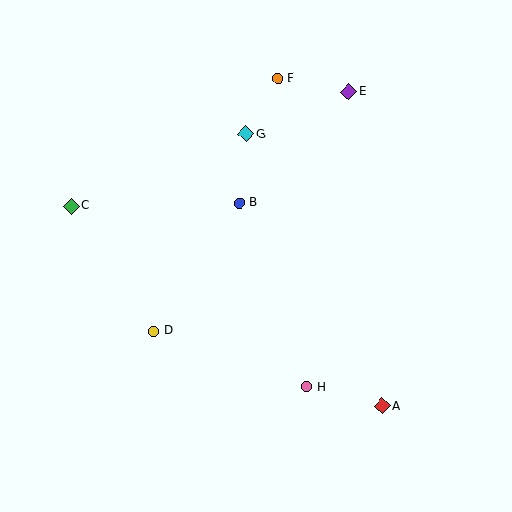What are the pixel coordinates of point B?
Point B is at (239, 203).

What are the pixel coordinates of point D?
Point D is at (153, 331).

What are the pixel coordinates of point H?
Point H is at (307, 387).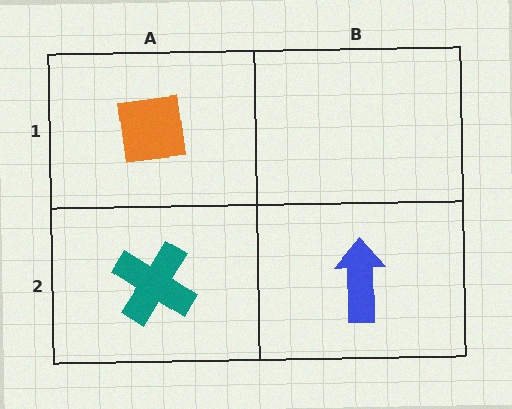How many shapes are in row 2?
2 shapes.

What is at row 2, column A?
A teal cross.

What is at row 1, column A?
An orange square.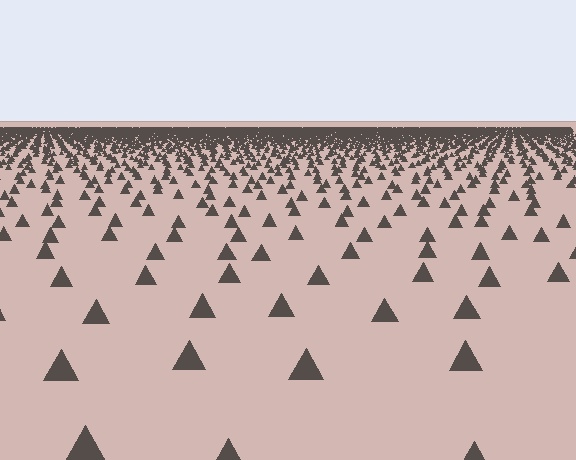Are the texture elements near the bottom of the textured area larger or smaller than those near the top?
Larger. Near the bottom, elements are closer to the viewer and appear at a bigger on-screen size.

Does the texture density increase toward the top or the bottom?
Density increases toward the top.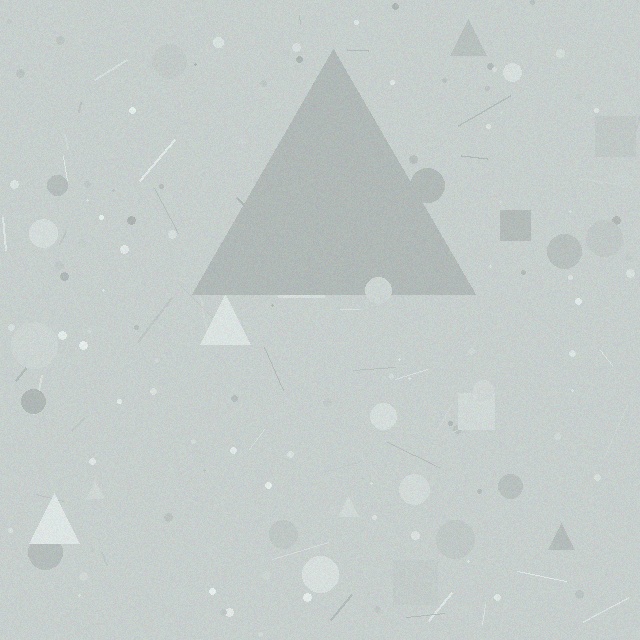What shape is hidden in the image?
A triangle is hidden in the image.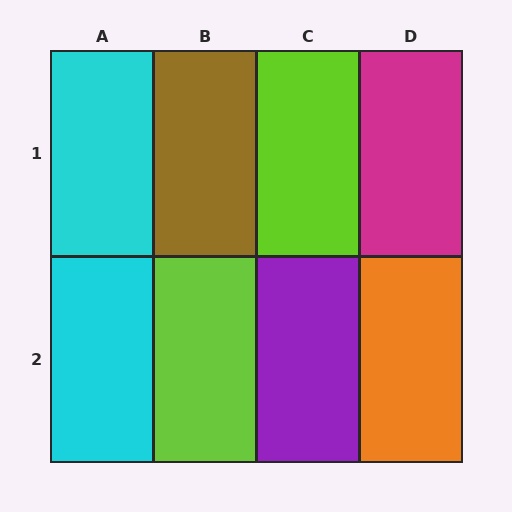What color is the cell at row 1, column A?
Cyan.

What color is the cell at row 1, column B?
Brown.